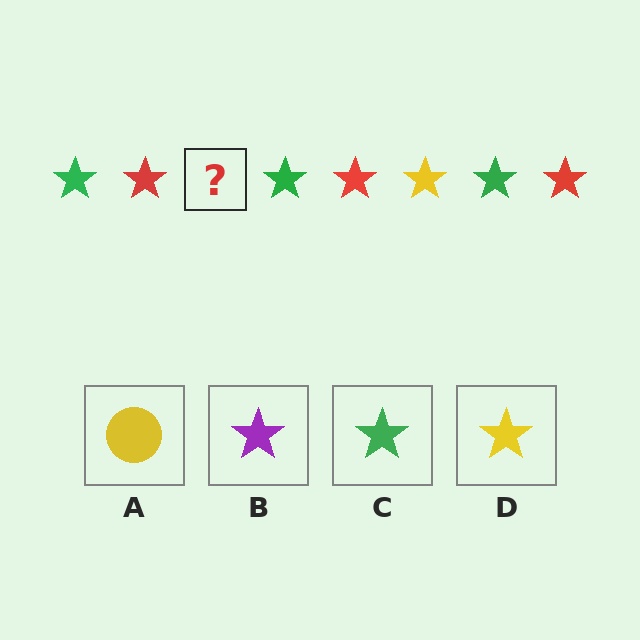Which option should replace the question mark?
Option D.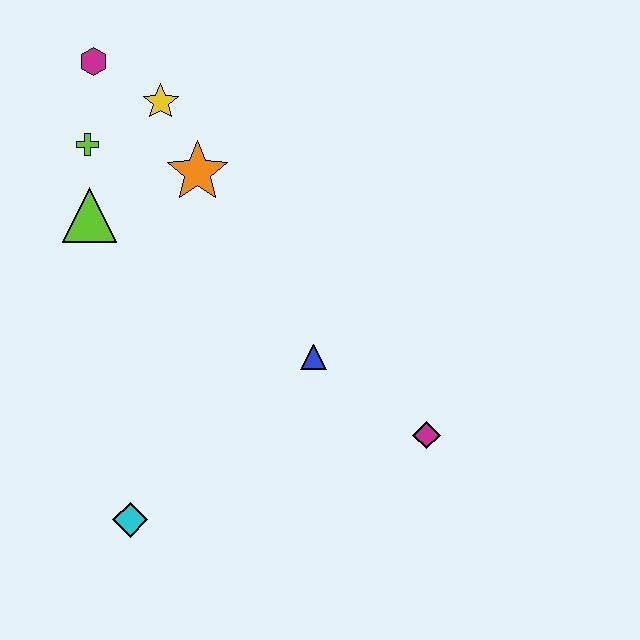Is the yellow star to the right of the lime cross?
Yes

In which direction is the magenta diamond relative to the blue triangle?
The magenta diamond is to the right of the blue triangle.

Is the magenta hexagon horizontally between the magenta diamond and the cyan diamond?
No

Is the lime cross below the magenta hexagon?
Yes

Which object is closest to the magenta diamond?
The blue triangle is closest to the magenta diamond.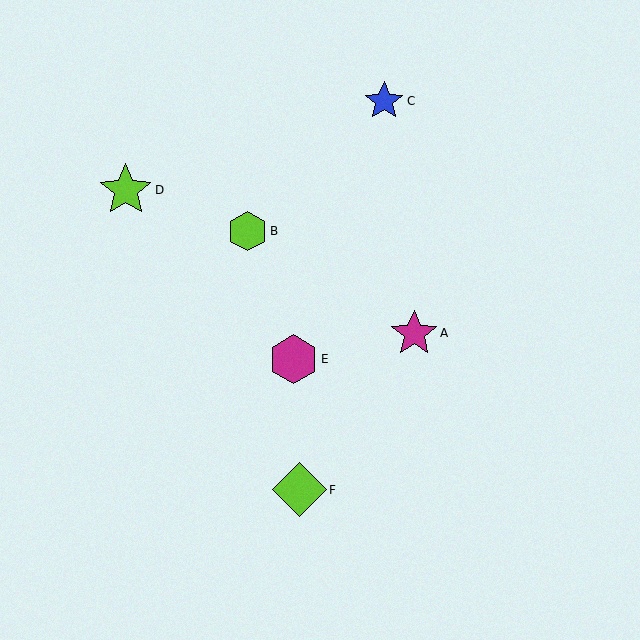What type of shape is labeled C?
Shape C is a blue star.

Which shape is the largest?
The lime diamond (labeled F) is the largest.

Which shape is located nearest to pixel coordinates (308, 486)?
The lime diamond (labeled F) at (299, 490) is nearest to that location.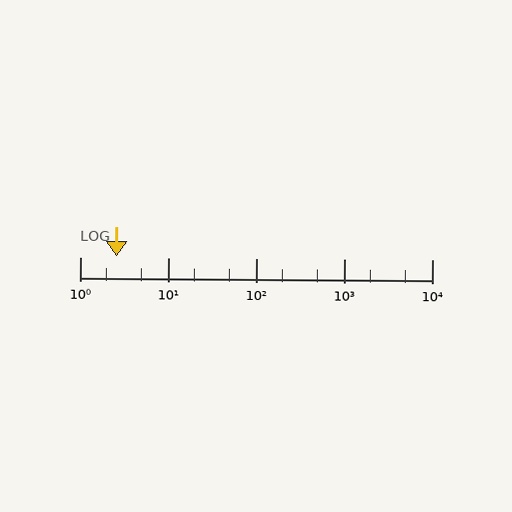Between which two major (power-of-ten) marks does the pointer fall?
The pointer is between 1 and 10.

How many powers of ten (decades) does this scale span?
The scale spans 4 decades, from 1 to 10000.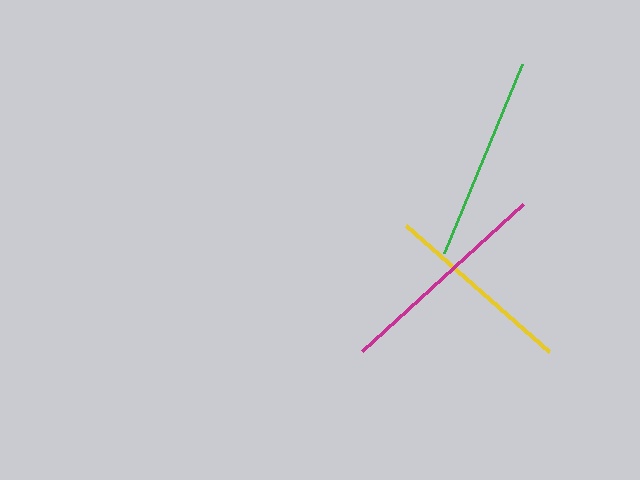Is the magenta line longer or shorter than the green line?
The magenta line is longer than the green line.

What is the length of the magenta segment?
The magenta segment is approximately 218 pixels long.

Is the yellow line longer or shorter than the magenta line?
The magenta line is longer than the yellow line.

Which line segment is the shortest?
The yellow line is the shortest at approximately 191 pixels.